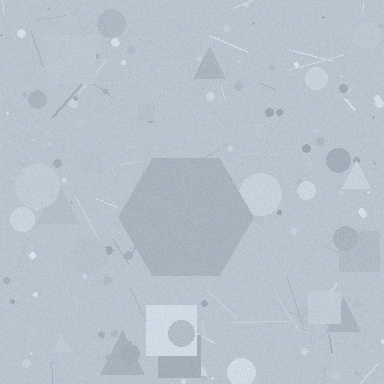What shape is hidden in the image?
A hexagon is hidden in the image.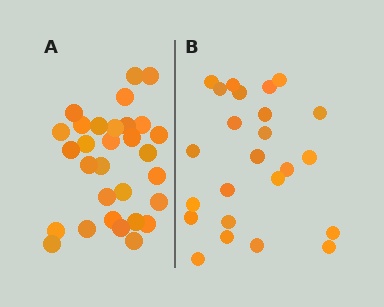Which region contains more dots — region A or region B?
Region A (the left region) has more dots.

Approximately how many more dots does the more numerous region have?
Region A has about 6 more dots than region B.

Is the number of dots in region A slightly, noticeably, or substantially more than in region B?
Region A has noticeably more, but not dramatically so. The ratio is roughly 1.2 to 1.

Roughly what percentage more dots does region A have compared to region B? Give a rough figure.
About 25% more.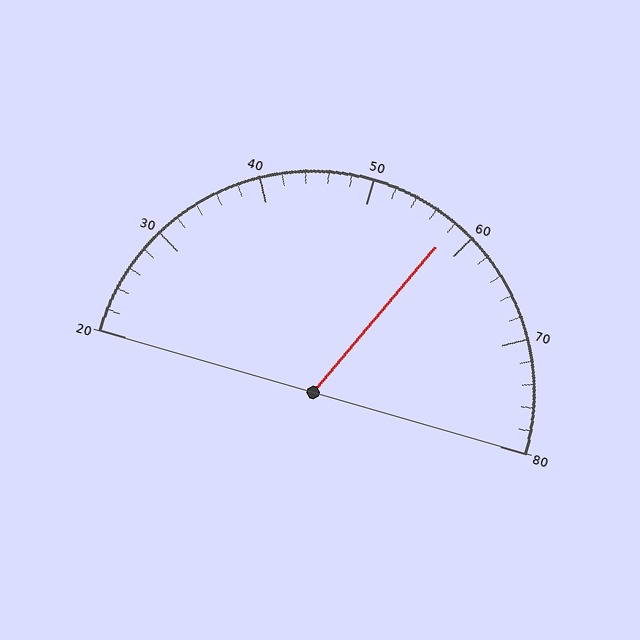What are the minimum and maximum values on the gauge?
The gauge ranges from 20 to 80.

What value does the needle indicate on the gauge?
The needle indicates approximately 58.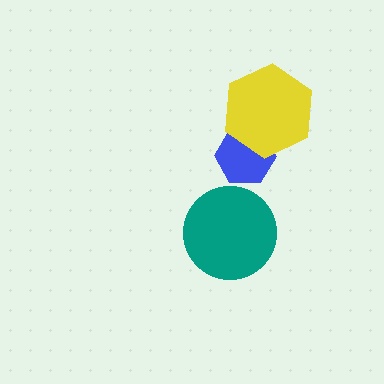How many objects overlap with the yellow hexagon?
1 object overlaps with the yellow hexagon.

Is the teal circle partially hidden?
No, no other shape covers it.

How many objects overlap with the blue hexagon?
1 object overlaps with the blue hexagon.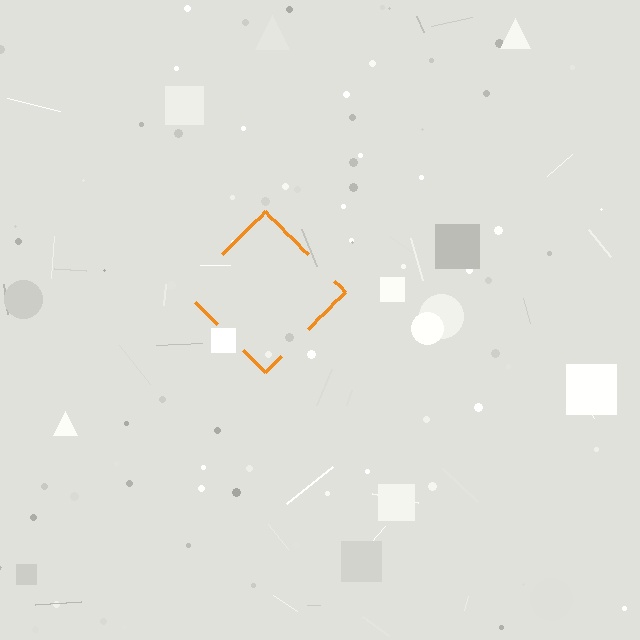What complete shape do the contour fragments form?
The contour fragments form a diamond.